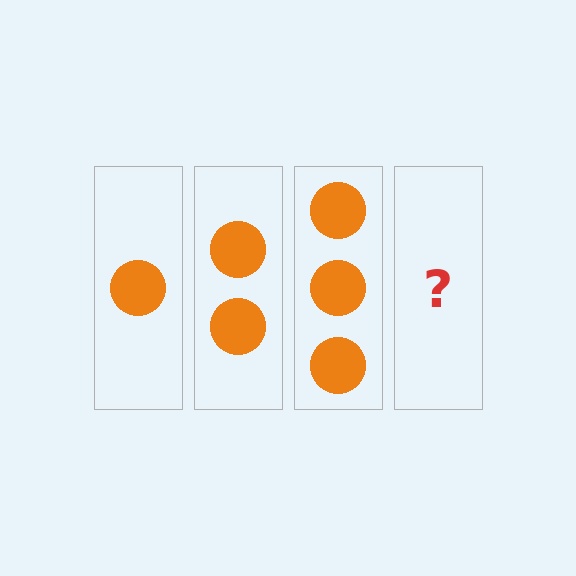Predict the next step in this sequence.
The next step is 4 circles.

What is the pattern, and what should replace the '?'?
The pattern is that each step adds one more circle. The '?' should be 4 circles.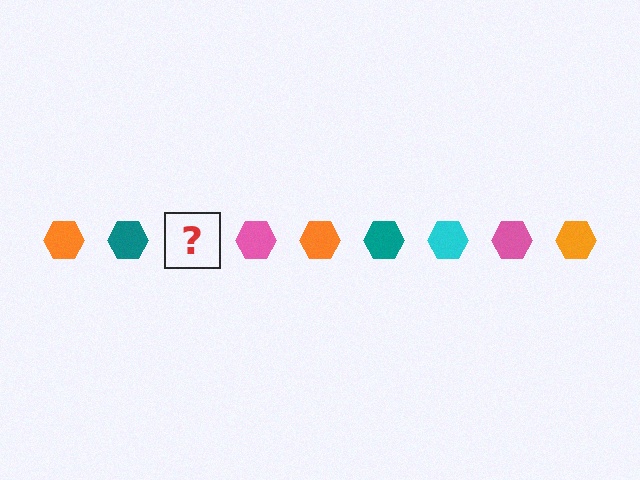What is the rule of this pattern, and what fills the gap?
The rule is that the pattern cycles through orange, teal, cyan, pink hexagons. The gap should be filled with a cyan hexagon.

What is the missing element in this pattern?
The missing element is a cyan hexagon.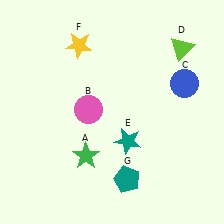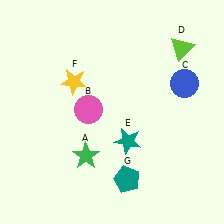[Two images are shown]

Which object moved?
The yellow star (F) moved down.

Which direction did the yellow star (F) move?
The yellow star (F) moved down.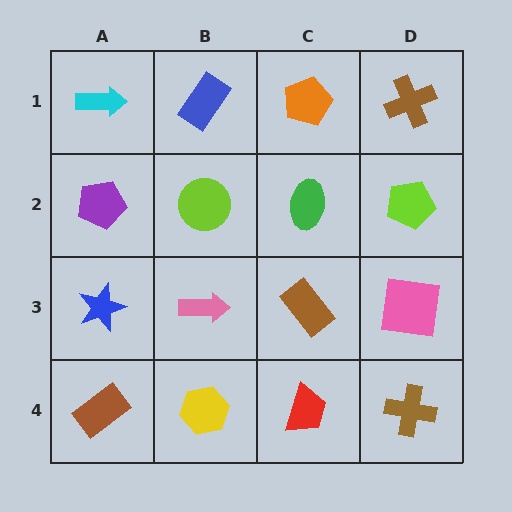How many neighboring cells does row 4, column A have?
2.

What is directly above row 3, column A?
A purple pentagon.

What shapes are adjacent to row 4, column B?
A pink arrow (row 3, column B), a brown rectangle (row 4, column A), a red trapezoid (row 4, column C).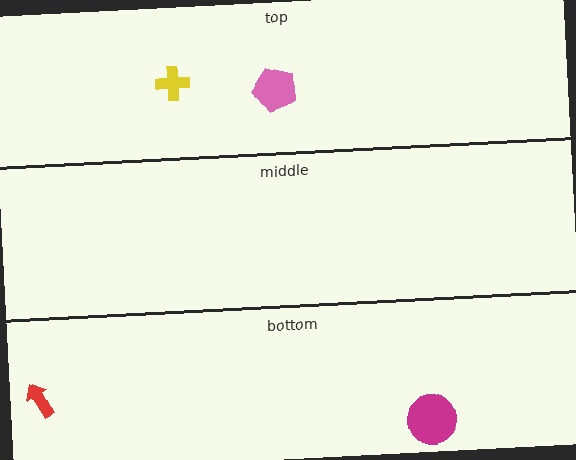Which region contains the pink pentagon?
The top region.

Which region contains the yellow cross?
The top region.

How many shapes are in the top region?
2.